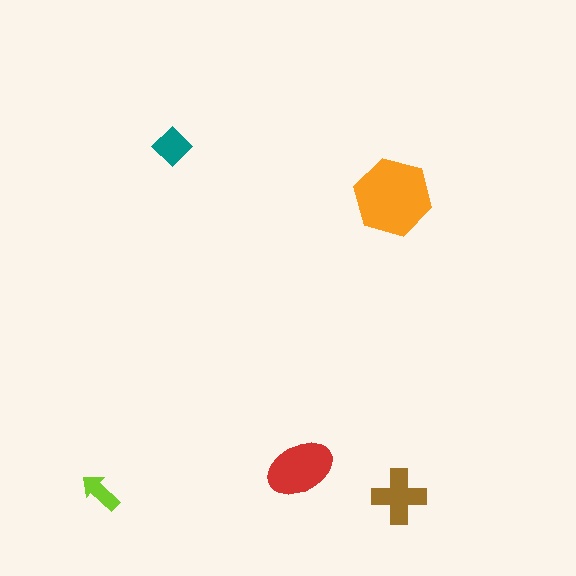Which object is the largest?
The orange hexagon.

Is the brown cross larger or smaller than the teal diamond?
Larger.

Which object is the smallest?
The lime arrow.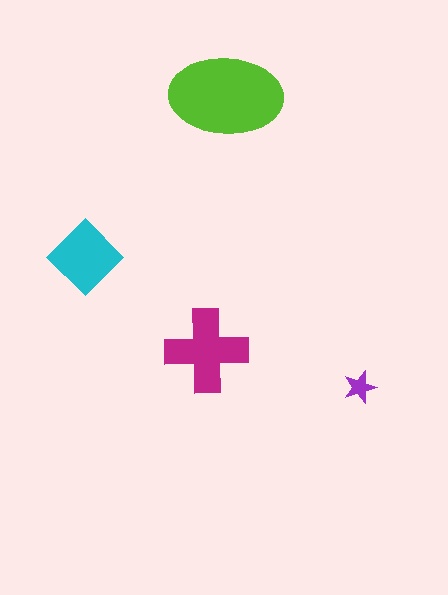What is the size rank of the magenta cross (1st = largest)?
2nd.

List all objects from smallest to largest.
The purple star, the cyan diamond, the magenta cross, the lime ellipse.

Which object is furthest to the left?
The cyan diamond is leftmost.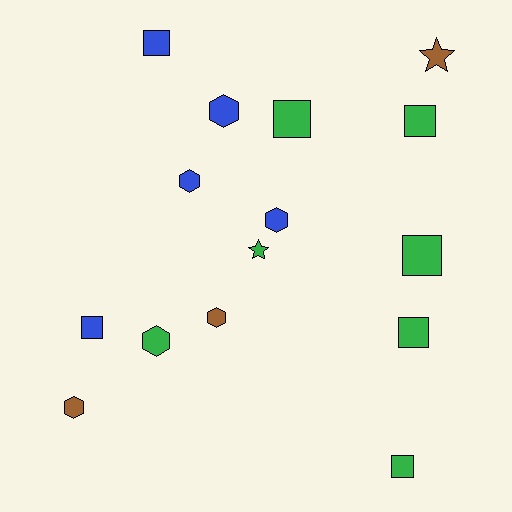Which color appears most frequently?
Green, with 7 objects.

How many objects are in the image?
There are 15 objects.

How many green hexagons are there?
There is 1 green hexagon.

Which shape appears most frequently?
Square, with 7 objects.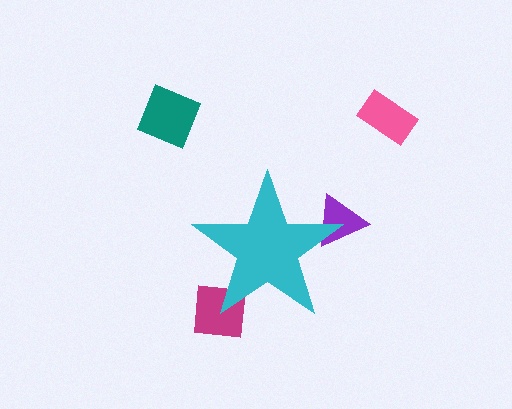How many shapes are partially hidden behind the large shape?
2 shapes are partially hidden.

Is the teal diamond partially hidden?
No, the teal diamond is fully visible.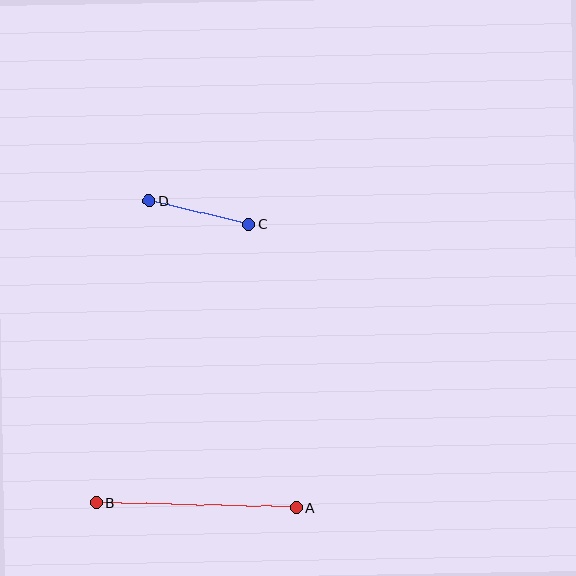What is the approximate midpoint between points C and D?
The midpoint is at approximately (199, 213) pixels.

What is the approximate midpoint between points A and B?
The midpoint is at approximately (196, 505) pixels.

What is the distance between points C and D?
The distance is approximately 102 pixels.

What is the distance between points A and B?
The distance is approximately 200 pixels.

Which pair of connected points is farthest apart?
Points A and B are farthest apart.